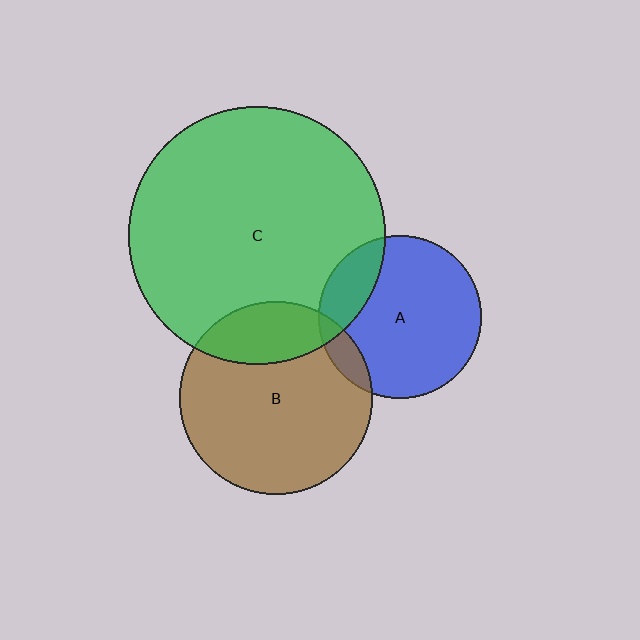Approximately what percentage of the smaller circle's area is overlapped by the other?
Approximately 20%.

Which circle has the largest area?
Circle C (green).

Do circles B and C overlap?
Yes.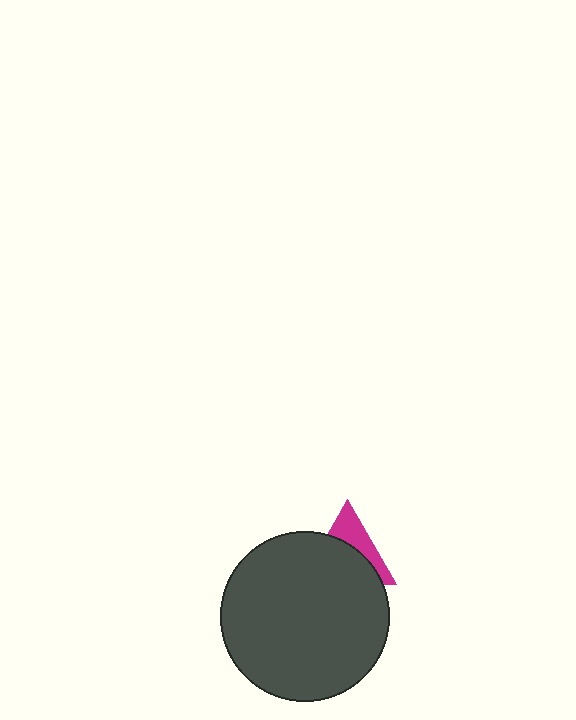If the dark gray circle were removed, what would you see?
You would see the complete magenta triangle.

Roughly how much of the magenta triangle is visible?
A small part of it is visible (roughly 38%).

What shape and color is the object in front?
The object in front is a dark gray circle.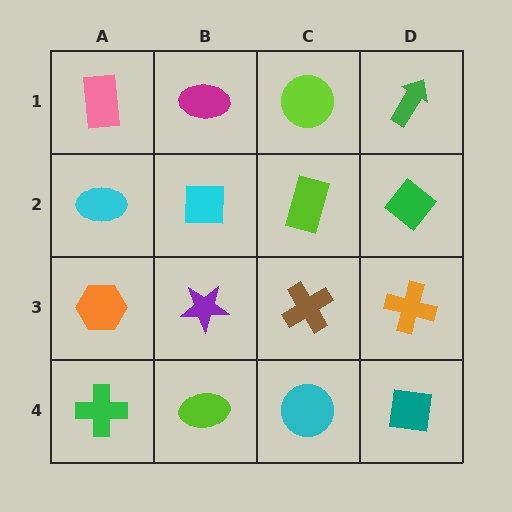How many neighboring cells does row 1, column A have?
2.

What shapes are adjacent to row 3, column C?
A lime rectangle (row 2, column C), a cyan circle (row 4, column C), a purple star (row 3, column B), an orange cross (row 3, column D).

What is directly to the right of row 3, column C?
An orange cross.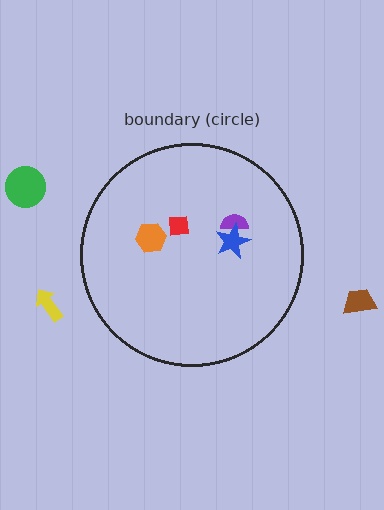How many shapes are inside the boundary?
4 inside, 3 outside.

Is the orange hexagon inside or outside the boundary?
Inside.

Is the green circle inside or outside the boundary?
Outside.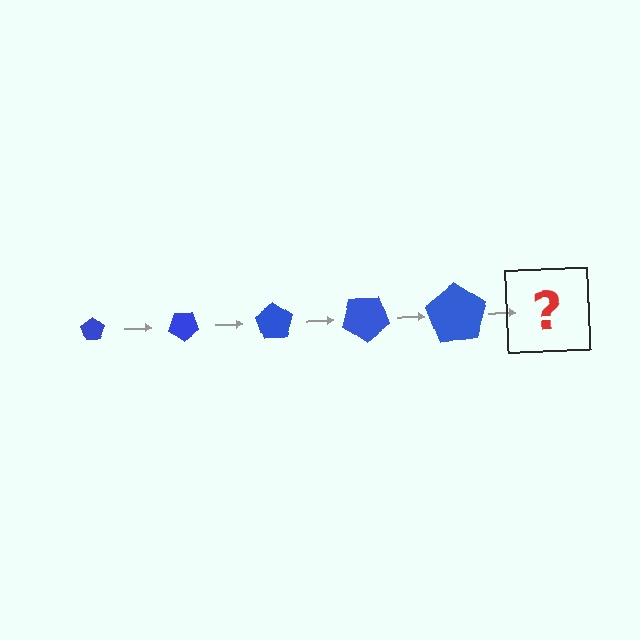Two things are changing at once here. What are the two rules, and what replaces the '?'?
The two rules are that the pentagon grows larger each step and it rotates 35 degrees each step. The '?' should be a pentagon, larger than the previous one and rotated 175 degrees from the start.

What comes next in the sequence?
The next element should be a pentagon, larger than the previous one and rotated 175 degrees from the start.